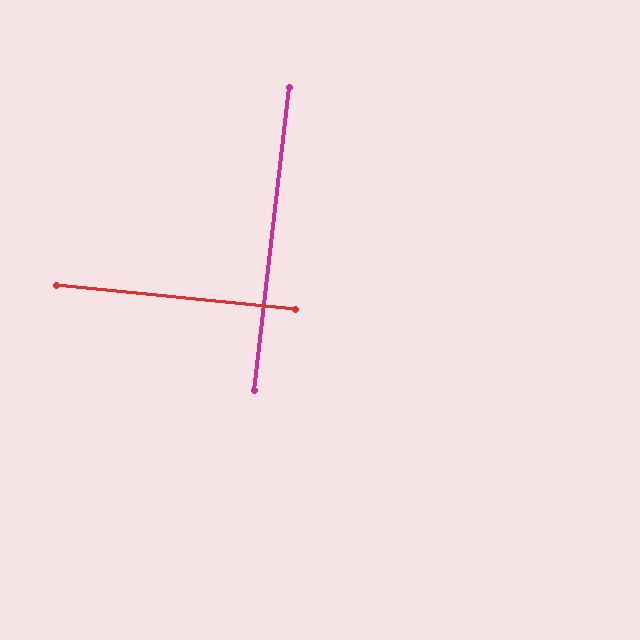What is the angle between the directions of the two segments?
Approximately 89 degrees.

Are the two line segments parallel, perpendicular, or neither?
Perpendicular — they meet at approximately 89°.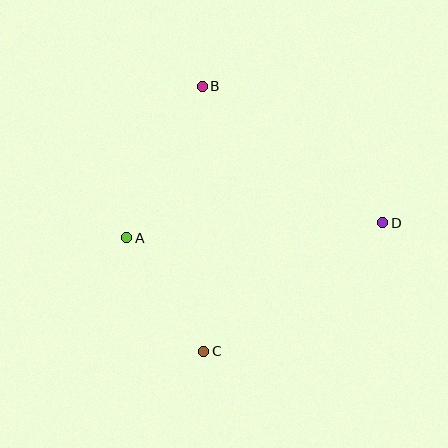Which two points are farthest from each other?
Points B and C are farthest from each other.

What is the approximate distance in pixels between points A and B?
The distance between A and B is approximately 170 pixels.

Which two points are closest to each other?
Points A and C are closest to each other.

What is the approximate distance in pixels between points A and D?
The distance between A and D is approximately 257 pixels.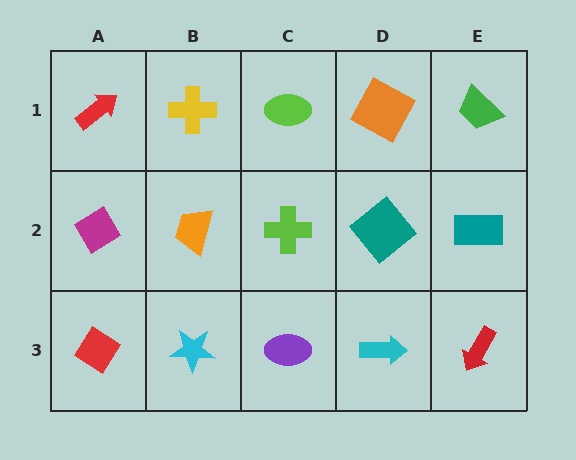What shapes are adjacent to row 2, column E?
A green trapezoid (row 1, column E), a red arrow (row 3, column E), a teal diamond (row 2, column D).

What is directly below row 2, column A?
A red diamond.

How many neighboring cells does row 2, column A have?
3.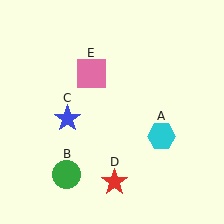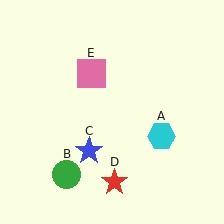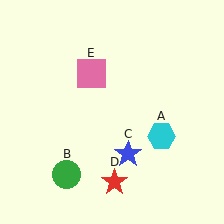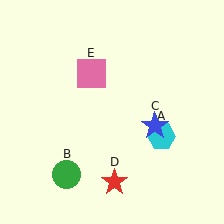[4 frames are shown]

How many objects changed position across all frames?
1 object changed position: blue star (object C).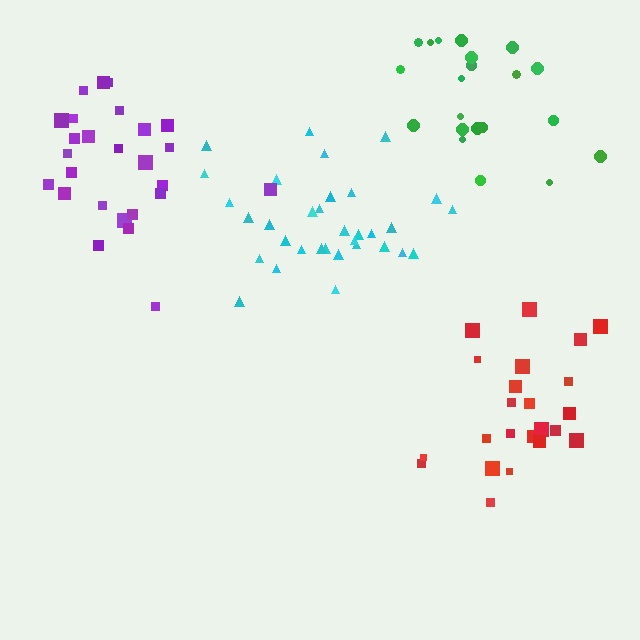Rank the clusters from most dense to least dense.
cyan, red, purple, green.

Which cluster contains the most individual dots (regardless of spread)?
Cyan (33).